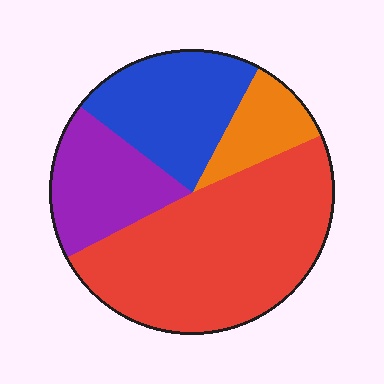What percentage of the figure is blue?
Blue covers 23% of the figure.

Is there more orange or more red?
Red.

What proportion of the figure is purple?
Purple takes up less than a quarter of the figure.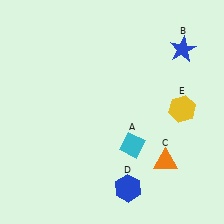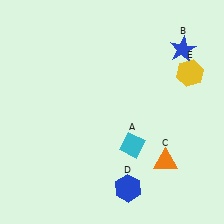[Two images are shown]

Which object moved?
The yellow hexagon (E) moved up.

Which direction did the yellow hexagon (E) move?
The yellow hexagon (E) moved up.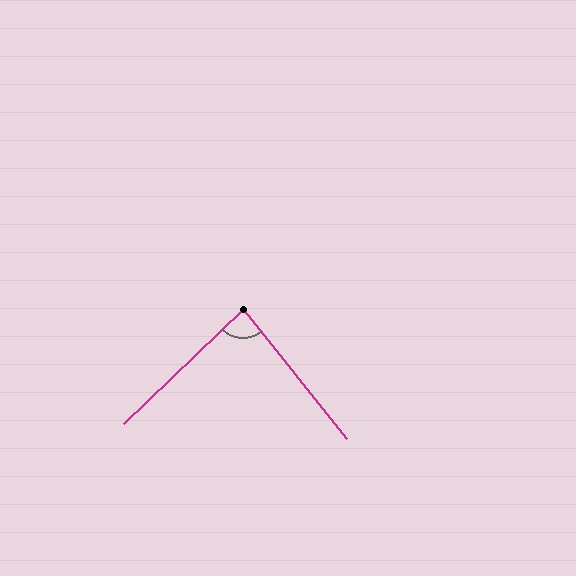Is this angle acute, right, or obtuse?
It is acute.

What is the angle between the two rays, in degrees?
Approximately 84 degrees.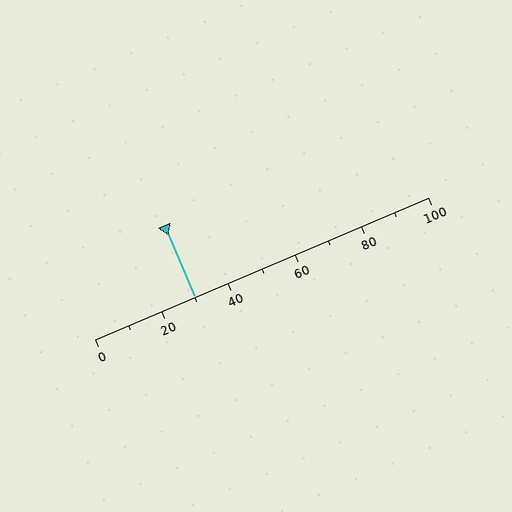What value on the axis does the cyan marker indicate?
The marker indicates approximately 30.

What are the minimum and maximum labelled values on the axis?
The axis runs from 0 to 100.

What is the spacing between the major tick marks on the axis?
The major ticks are spaced 20 apart.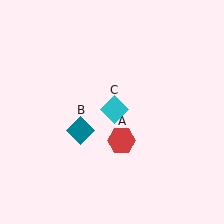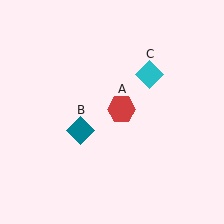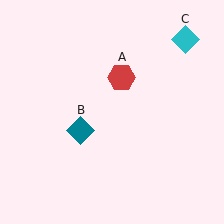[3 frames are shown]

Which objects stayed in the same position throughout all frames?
Teal diamond (object B) remained stationary.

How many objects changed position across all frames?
2 objects changed position: red hexagon (object A), cyan diamond (object C).